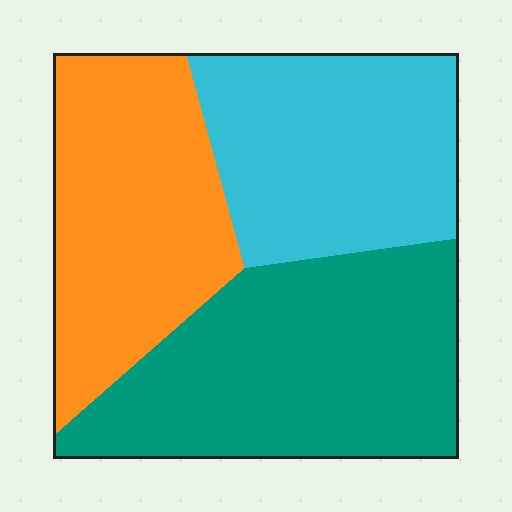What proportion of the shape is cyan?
Cyan covers 30% of the shape.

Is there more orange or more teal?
Teal.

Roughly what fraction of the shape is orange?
Orange takes up between a quarter and a half of the shape.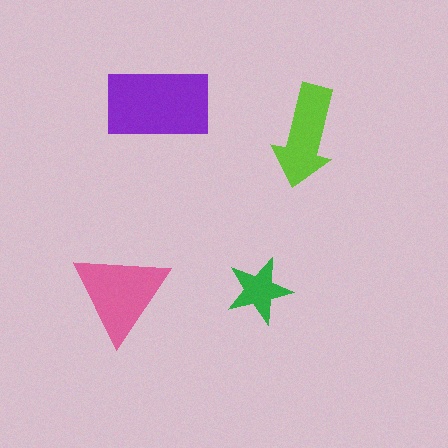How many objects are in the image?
There are 4 objects in the image.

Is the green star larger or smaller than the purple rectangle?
Smaller.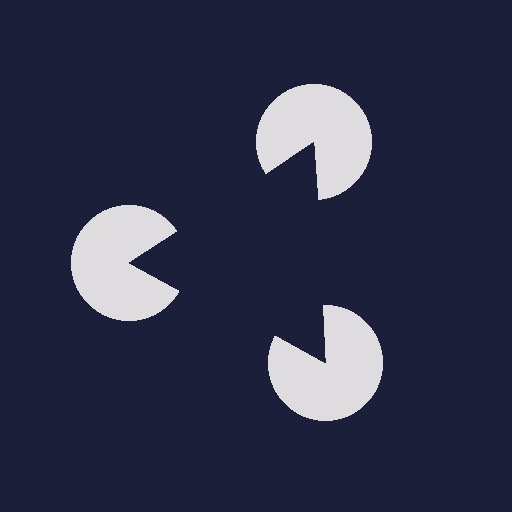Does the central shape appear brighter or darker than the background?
It typically appears slightly darker than the background, even though no actual brightness change is drawn.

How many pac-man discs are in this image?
There are 3 — one at each vertex of the illusory triangle.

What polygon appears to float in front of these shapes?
An illusory triangle — its edges are inferred from the aligned wedge cuts in the pac-man discs, not physically drawn.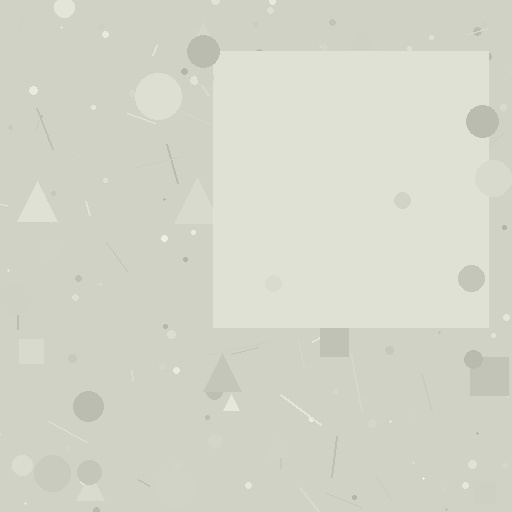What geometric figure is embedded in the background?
A square is embedded in the background.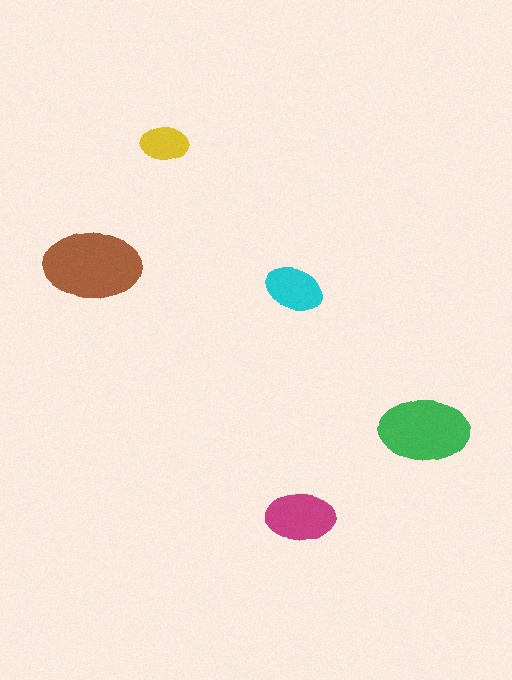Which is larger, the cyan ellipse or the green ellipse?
The green one.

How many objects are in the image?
There are 5 objects in the image.